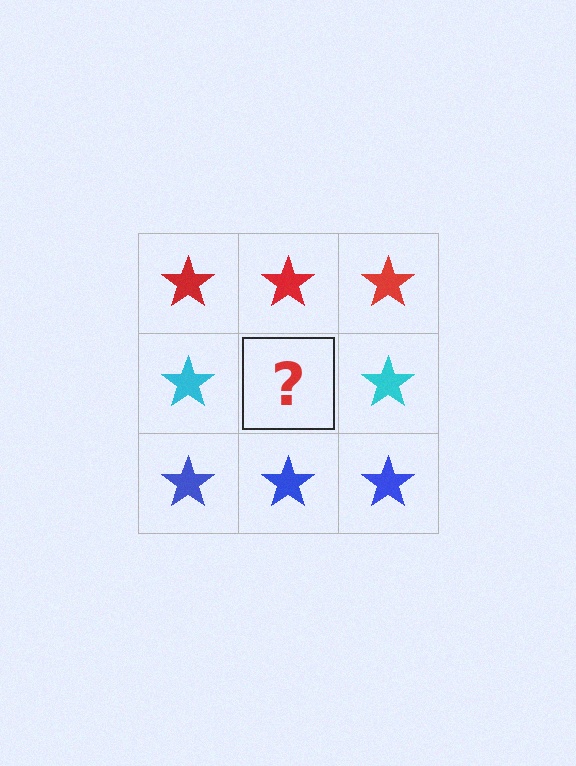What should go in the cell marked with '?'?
The missing cell should contain a cyan star.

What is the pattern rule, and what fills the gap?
The rule is that each row has a consistent color. The gap should be filled with a cyan star.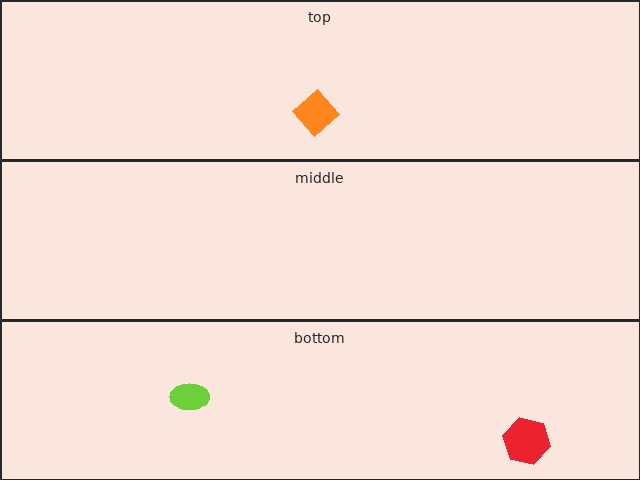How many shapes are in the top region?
1.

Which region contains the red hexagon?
The bottom region.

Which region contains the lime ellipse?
The bottom region.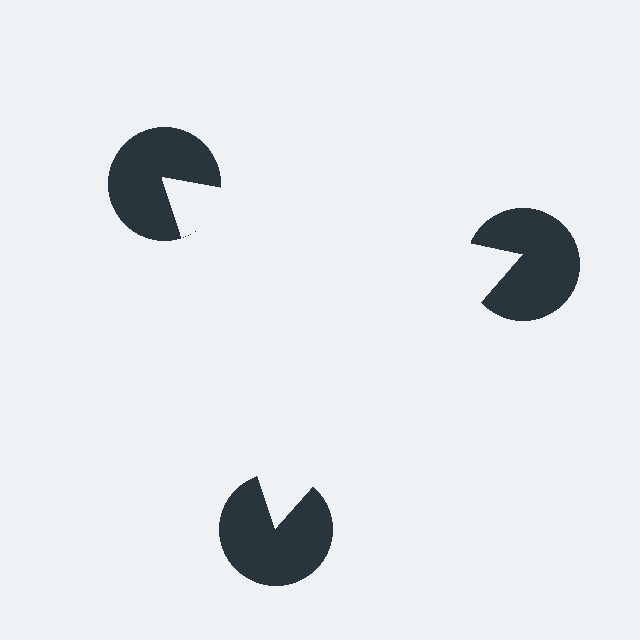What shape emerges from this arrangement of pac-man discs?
An illusory triangle — its edges are inferred from the aligned wedge cuts in the pac-man discs, not physically drawn.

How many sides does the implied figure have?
3 sides.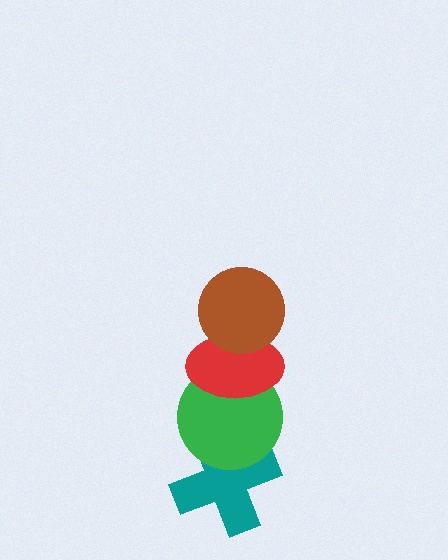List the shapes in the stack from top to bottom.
From top to bottom: the brown circle, the red ellipse, the green circle, the teal cross.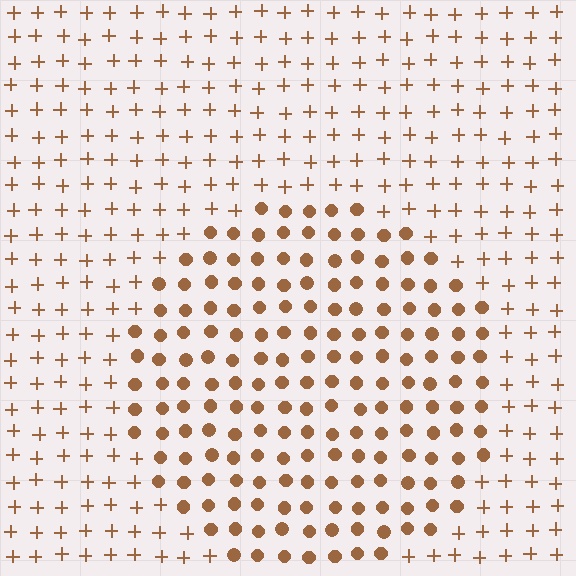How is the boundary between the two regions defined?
The boundary is defined by a change in element shape: circles inside vs. plus signs outside. All elements share the same color and spacing.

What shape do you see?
I see a circle.